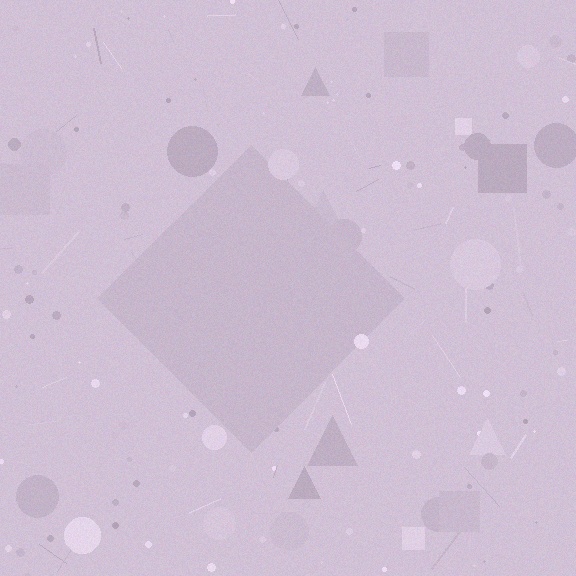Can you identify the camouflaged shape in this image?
The camouflaged shape is a diamond.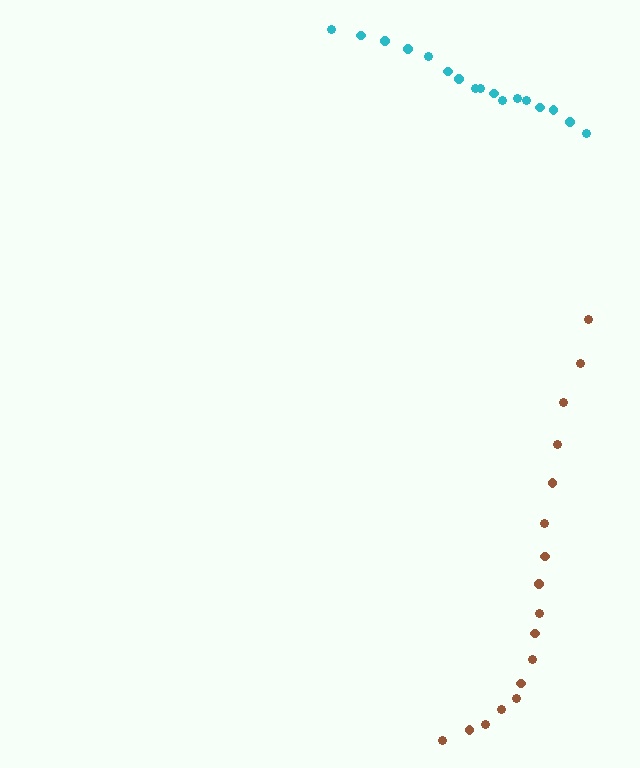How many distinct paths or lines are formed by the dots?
There are 2 distinct paths.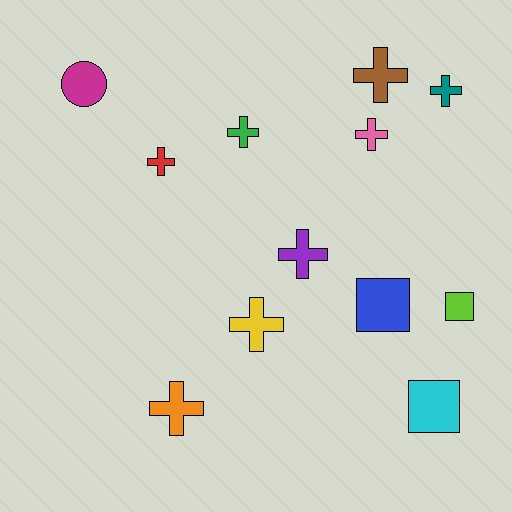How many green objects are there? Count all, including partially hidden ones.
There is 1 green object.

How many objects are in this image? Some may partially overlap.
There are 12 objects.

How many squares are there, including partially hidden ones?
There are 3 squares.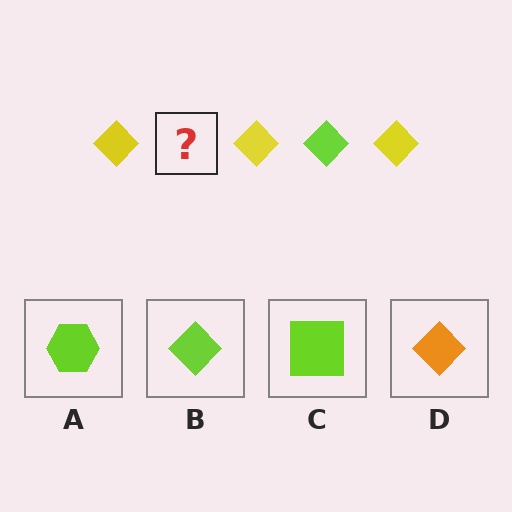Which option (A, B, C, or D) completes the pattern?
B.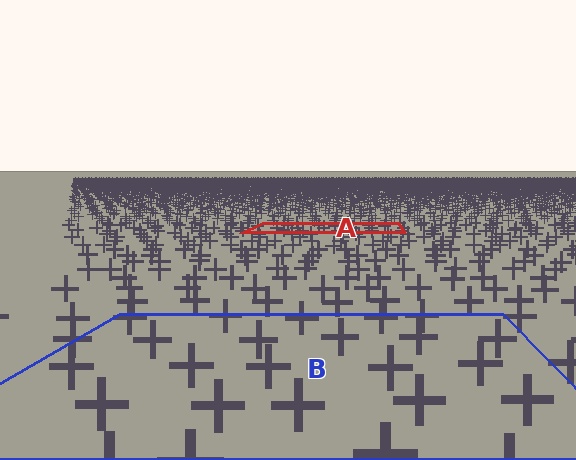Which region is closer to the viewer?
Region B is closer. The texture elements there are larger and more spread out.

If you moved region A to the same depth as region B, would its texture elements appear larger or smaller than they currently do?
They would appear larger. At a closer depth, the same texture elements are projected at a bigger on-screen size.